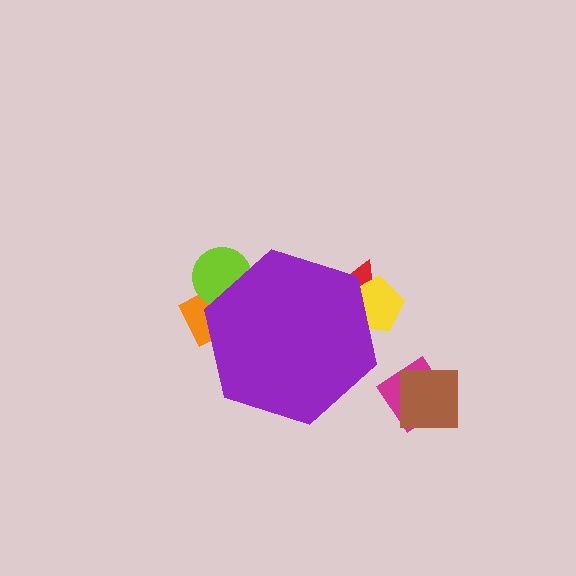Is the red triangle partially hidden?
Yes, the red triangle is partially hidden behind the purple hexagon.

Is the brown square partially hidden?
No, the brown square is fully visible.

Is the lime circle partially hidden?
Yes, the lime circle is partially hidden behind the purple hexagon.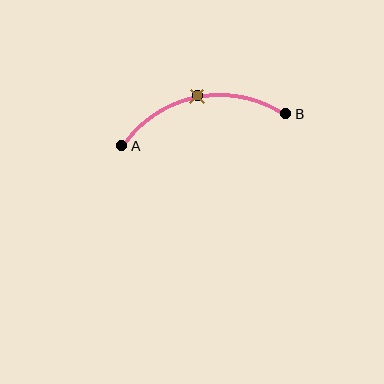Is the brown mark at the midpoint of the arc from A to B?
Yes. The brown mark lies on the arc at equal arc-length from both A and B — it is the arc midpoint.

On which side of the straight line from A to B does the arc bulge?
The arc bulges above the straight line connecting A and B.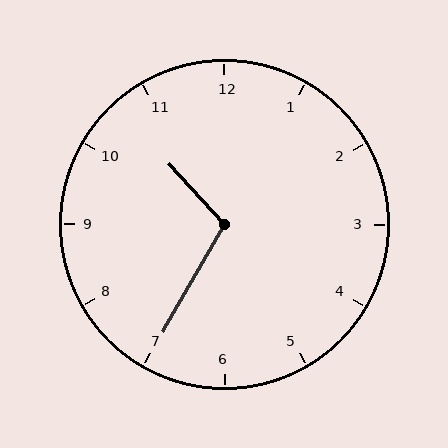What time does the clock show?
10:35.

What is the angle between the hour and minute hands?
Approximately 108 degrees.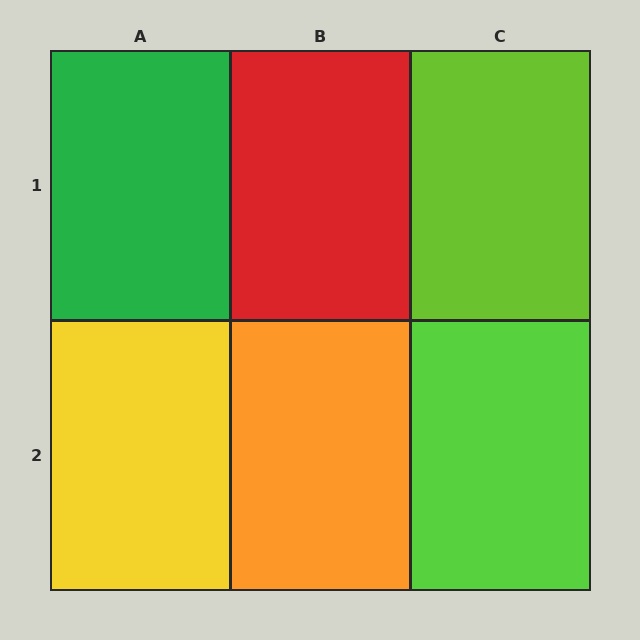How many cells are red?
1 cell is red.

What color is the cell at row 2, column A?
Yellow.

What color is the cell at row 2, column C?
Lime.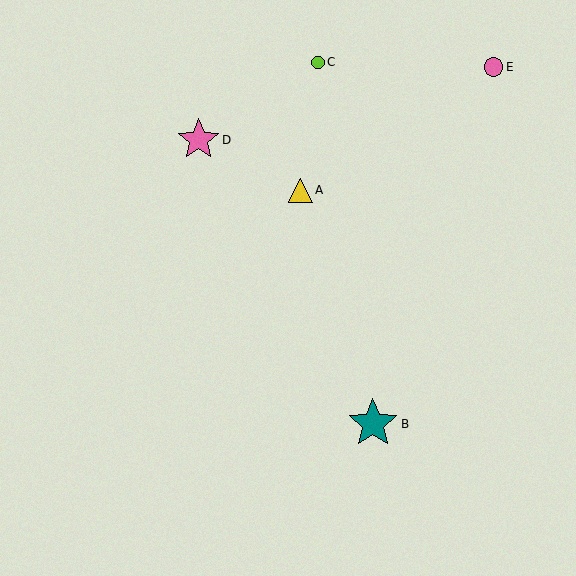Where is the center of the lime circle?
The center of the lime circle is at (318, 62).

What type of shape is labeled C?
Shape C is a lime circle.